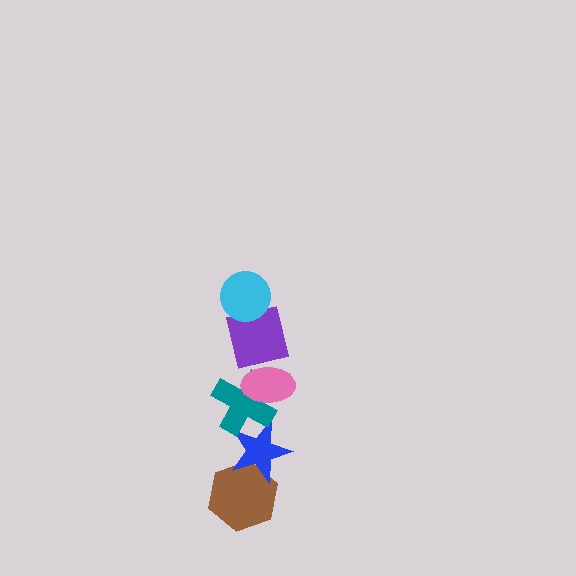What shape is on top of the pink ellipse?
The purple square is on top of the pink ellipse.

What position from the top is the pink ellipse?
The pink ellipse is 3rd from the top.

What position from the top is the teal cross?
The teal cross is 4th from the top.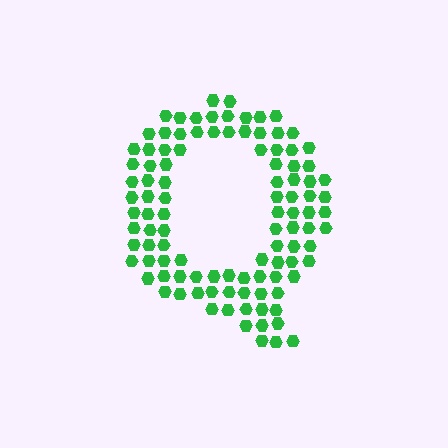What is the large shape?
The large shape is the letter Q.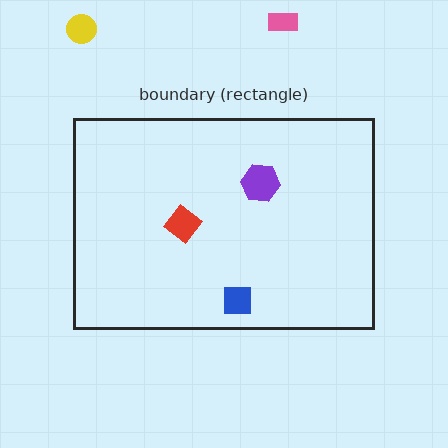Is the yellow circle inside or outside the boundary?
Outside.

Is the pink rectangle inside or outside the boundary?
Outside.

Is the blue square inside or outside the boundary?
Inside.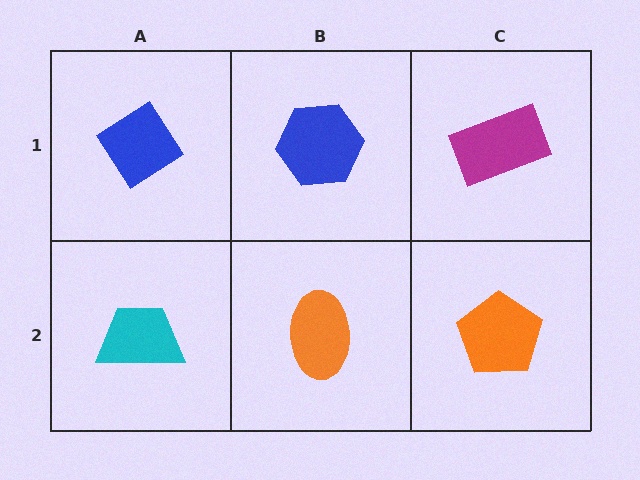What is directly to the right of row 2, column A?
An orange ellipse.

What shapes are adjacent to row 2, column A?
A blue diamond (row 1, column A), an orange ellipse (row 2, column B).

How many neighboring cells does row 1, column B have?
3.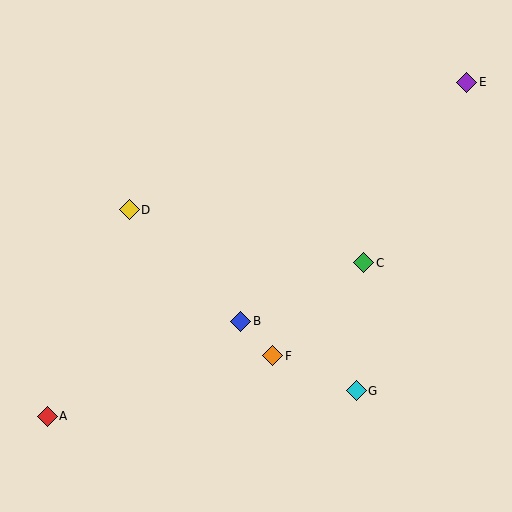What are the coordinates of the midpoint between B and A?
The midpoint between B and A is at (144, 369).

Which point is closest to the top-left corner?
Point D is closest to the top-left corner.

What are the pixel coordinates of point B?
Point B is at (241, 321).